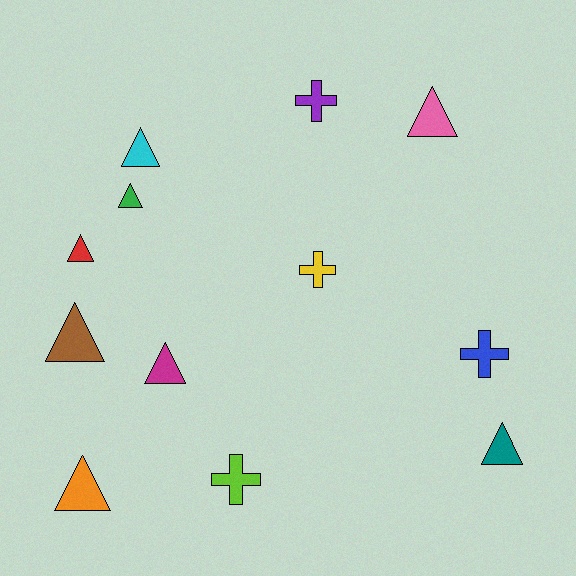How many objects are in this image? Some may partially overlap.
There are 12 objects.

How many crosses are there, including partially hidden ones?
There are 4 crosses.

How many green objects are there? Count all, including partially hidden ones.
There is 1 green object.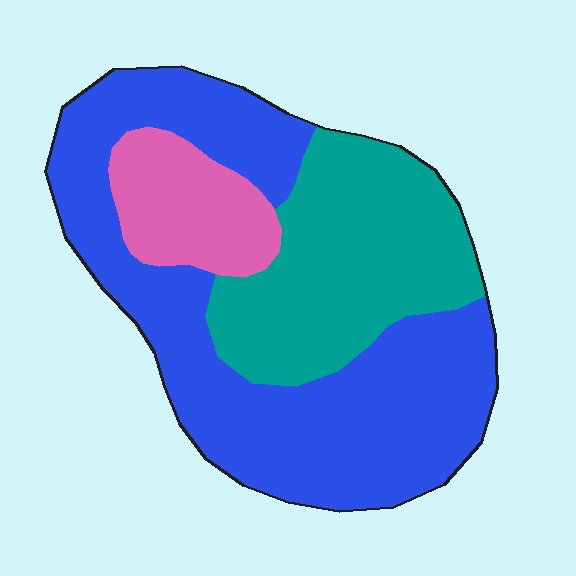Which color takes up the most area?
Blue, at roughly 55%.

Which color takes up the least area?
Pink, at roughly 15%.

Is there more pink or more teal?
Teal.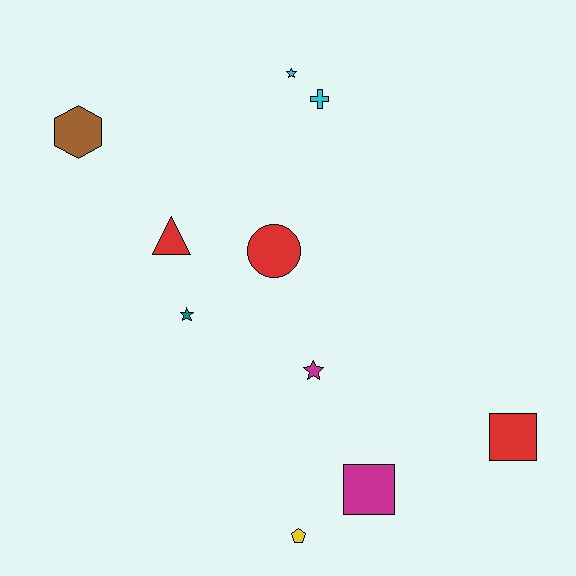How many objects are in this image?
There are 10 objects.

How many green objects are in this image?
There are no green objects.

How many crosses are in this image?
There is 1 cross.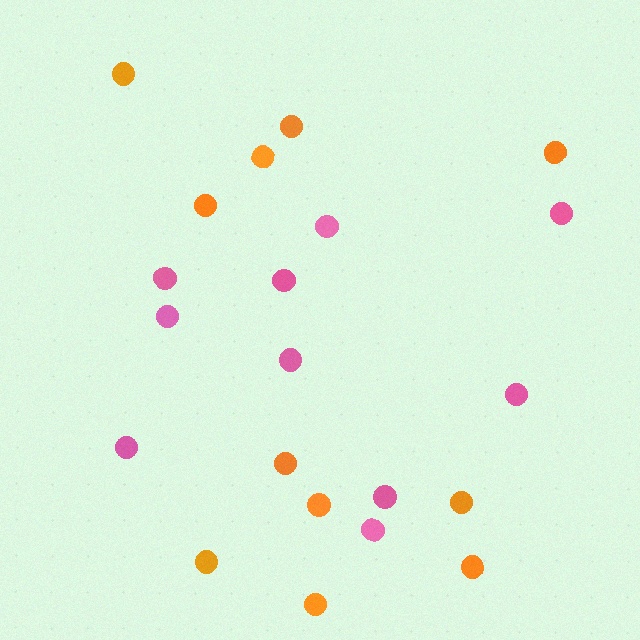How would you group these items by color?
There are 2 groups: one group of orange circles (11) and one group of pink circles (10).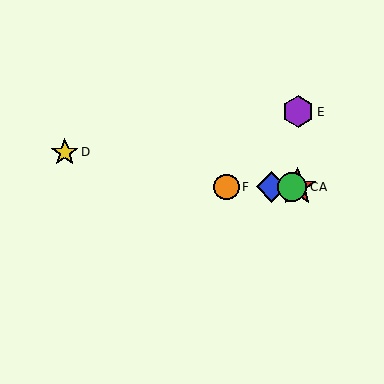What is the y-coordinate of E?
Object E is at y≈112.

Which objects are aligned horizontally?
Objects A, B, C, F are aligned horizontally.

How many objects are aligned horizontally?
4 objects (A, B, C, F) are aligned horizontally.